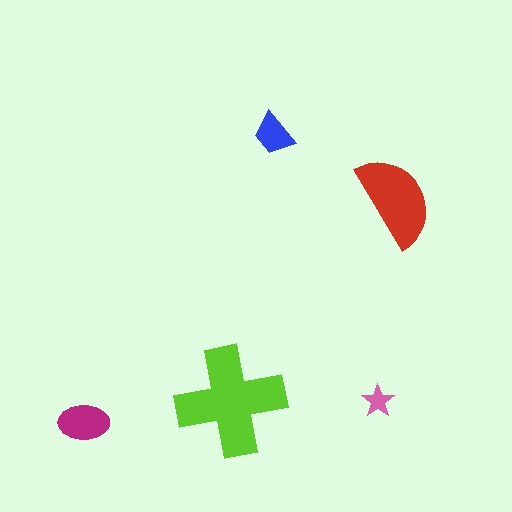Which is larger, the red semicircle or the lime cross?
The lime cross.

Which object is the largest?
The lime cross.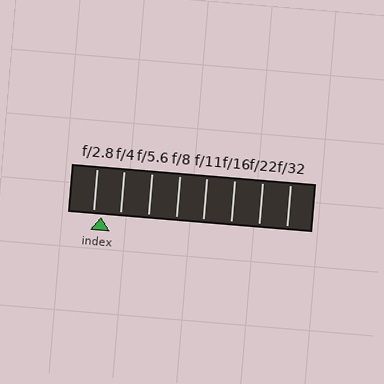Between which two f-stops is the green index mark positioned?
The index mark is between f/2.8 and f/4.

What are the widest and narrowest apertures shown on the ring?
The widest aperture shown is f/2.8 and the narrowest is f/32.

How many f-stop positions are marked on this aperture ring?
There are 8 f-stop positions marked.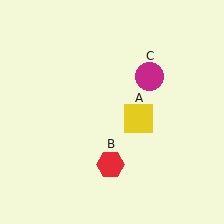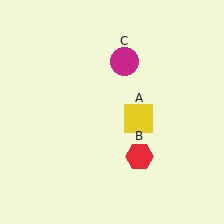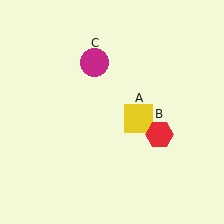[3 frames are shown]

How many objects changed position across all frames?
2 objects changed position: red hexagon (object B), magenta circle (object C).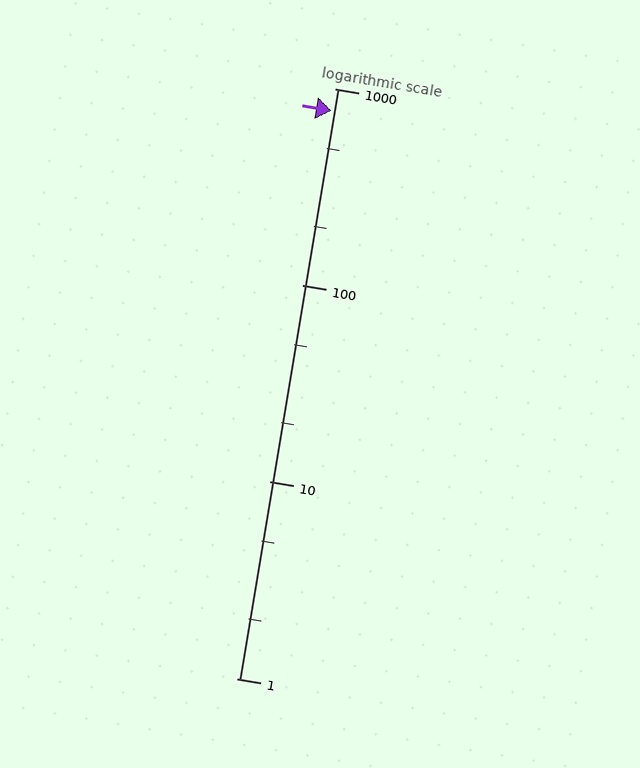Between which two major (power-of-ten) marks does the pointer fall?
The pointer is between 100 and 1000.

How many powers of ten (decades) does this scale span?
The scale spans 3 decades, from 1 to 1000.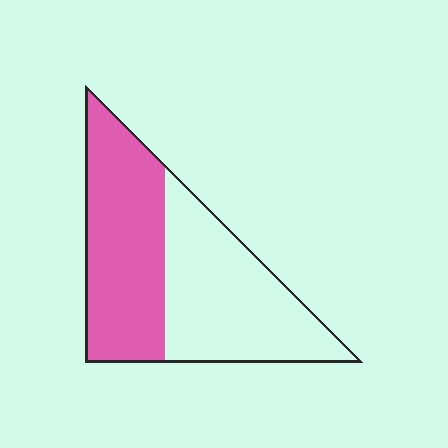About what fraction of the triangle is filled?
About one half (1/2).